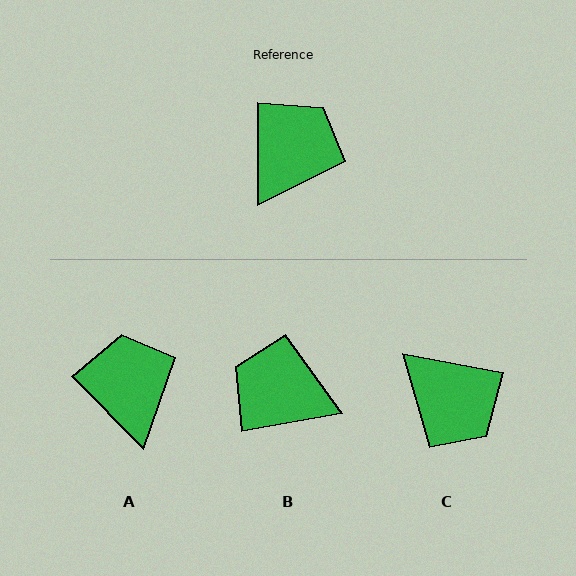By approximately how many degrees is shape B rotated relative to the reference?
Approximately 100 degrees counter-clockwise.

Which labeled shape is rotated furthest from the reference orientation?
C, about 101 degrees away.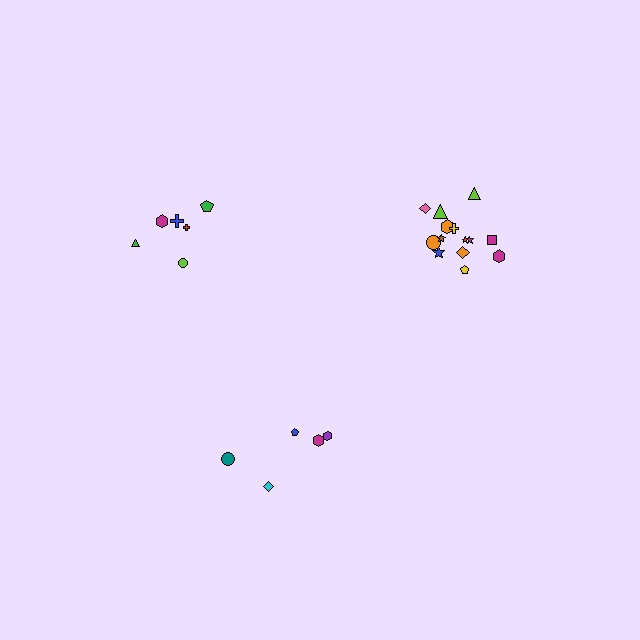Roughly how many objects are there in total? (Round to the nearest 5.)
Roughly 25 objects in total.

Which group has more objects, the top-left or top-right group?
The top-right group.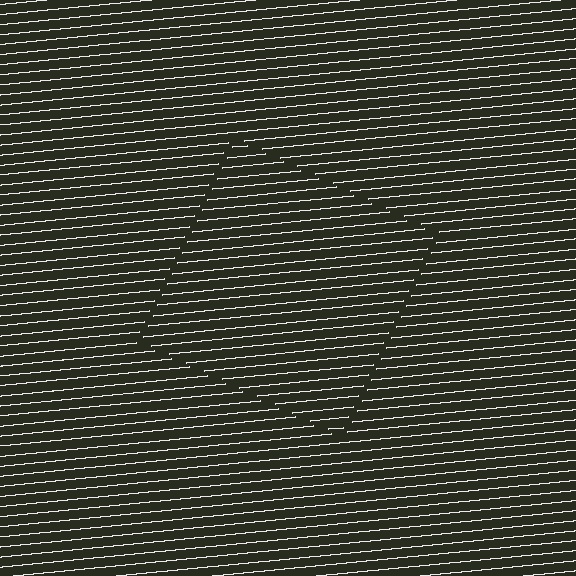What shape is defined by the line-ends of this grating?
An illusory square. The interior of the shape contains the same grating, shifted by half a period — the contour is defined by the phase discontinuity where line-ends from the inner and outer gratings abut.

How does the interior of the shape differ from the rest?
The interior of the shape contains the same grating, shifted by half a period — the contour is defined by the phase discontinuity where line-ends from the inner and outer gratings abut.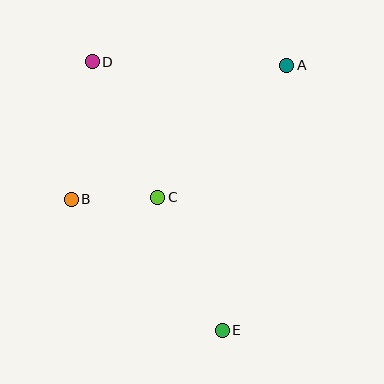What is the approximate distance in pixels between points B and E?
The distance between B and E is approximately 200 pixels.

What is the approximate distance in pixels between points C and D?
The distance between C and D is approximately 151 pixels.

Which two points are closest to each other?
Points B and C are closest to each other.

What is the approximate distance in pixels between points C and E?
The distance between C and E is approximately 148 pixels.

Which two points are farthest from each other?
Points D and E are farthest from each other.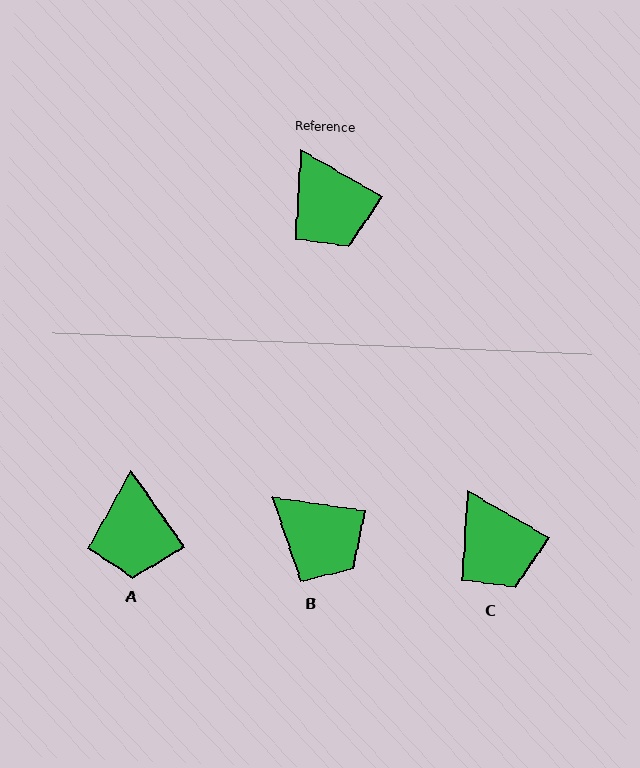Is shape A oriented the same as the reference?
No, it is off by about 25 degrees.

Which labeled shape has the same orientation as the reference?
C.